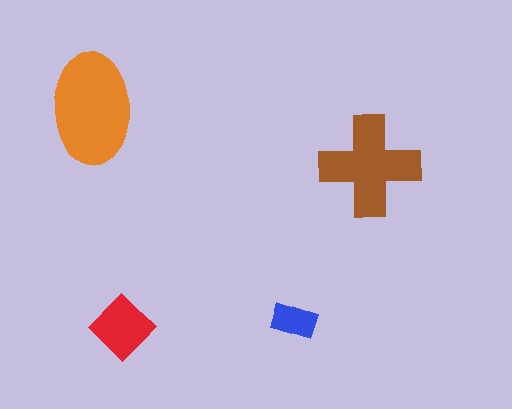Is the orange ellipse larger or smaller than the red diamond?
Larger.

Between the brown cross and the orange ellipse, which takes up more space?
The orange ellipse.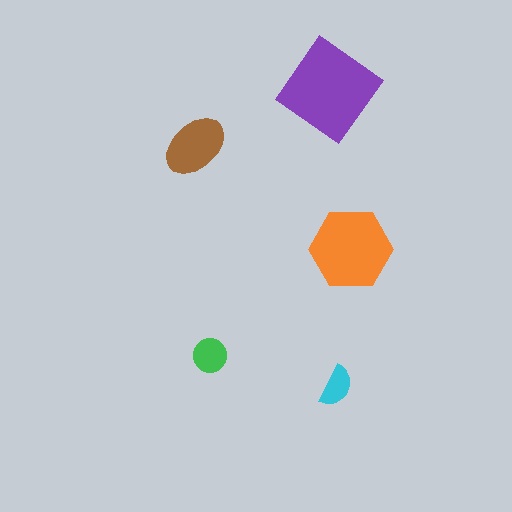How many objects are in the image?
There are 5 objects in the image.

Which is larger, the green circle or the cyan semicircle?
The green circle.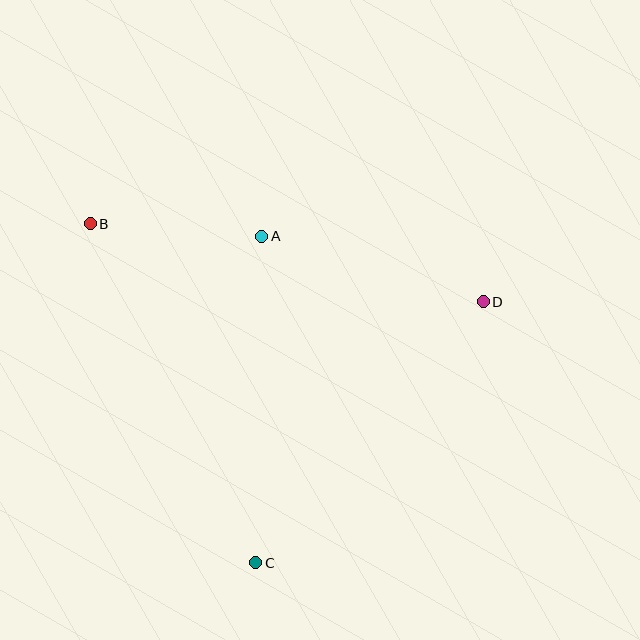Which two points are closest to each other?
Points A and B are closest to each other.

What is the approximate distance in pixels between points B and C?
The distance between B and C is approximately 377 pixels.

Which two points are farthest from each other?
Points B and D are farthest from each other.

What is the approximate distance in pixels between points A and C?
The distance between A and C is approximately 327 pixels.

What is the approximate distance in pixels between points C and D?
The distance between C and D is approximately 346 pixels.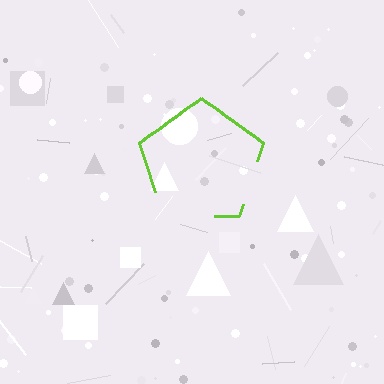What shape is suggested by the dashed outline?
The dashed outline suggests a pentagon.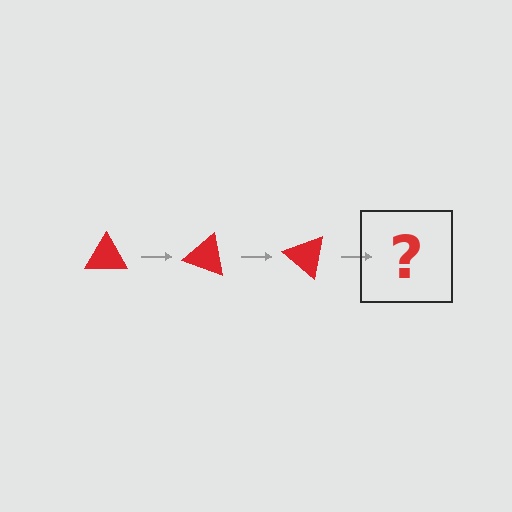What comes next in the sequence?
The next element should be a red triangle rotated 60 degrees.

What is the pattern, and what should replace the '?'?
The pattern is that the triangle rotates 20 degrees each step. The '?' should be a red triangle rotated 60 degrees.